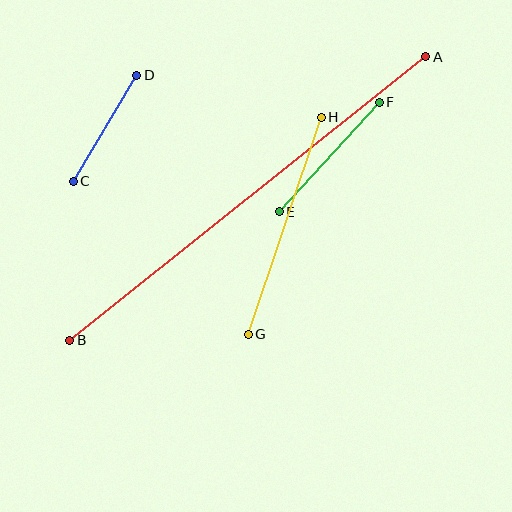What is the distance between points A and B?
The distance is approximately 455 pixels.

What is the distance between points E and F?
The distance is approximately 148 pixels.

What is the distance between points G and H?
The distance is approximately 229 pixels.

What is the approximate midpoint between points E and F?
The midpoint is at approximately (329, 157) pixels.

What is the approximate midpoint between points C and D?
The midpoint is at approximately (105, 128) pixels.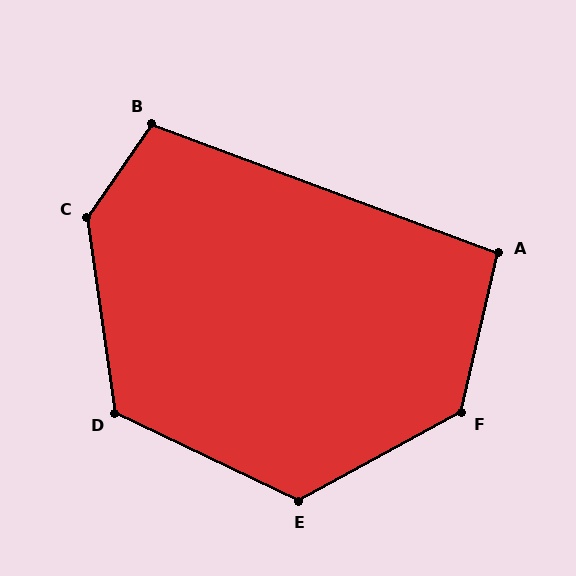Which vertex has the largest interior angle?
C, at approximately 137 degrees.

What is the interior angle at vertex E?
Approximately 126 degrees (obtuse).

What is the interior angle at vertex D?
Approximately 124 degrees (obtuse).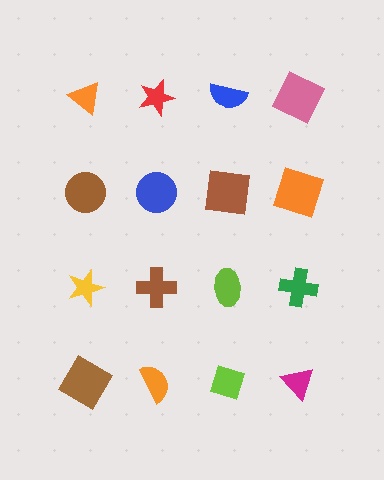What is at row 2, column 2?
A blue circle.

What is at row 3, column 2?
A brown cross.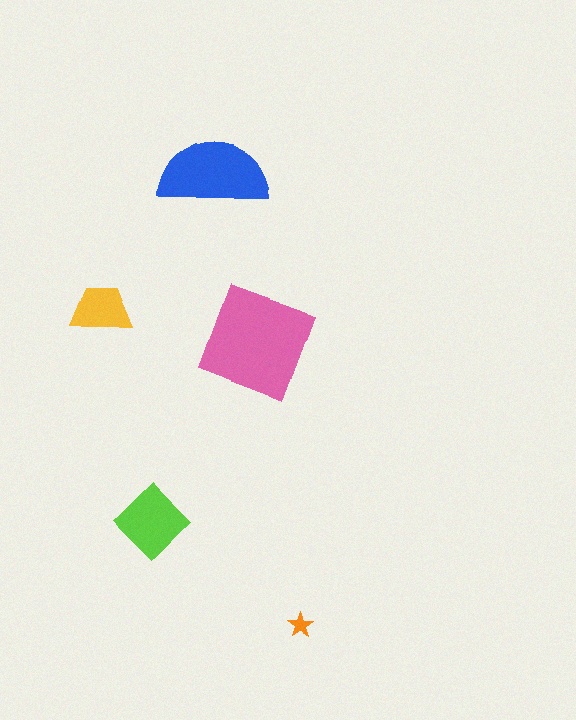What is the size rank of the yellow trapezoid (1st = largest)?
4th.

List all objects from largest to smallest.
The pink square, the blue semicircle, the lime diamond, the yellow trapezoid, the orange star.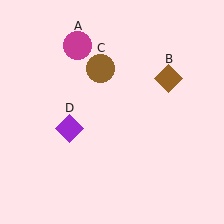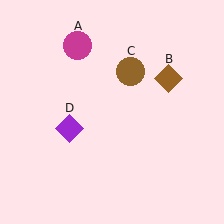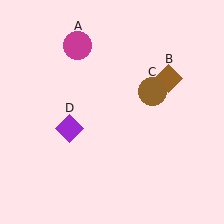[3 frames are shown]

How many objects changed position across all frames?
1 object changed position: brown circle (object C).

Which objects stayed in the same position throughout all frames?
Magenta circle (object A) and brown diamond (object B) and purple diamond (object D) remained stationary.